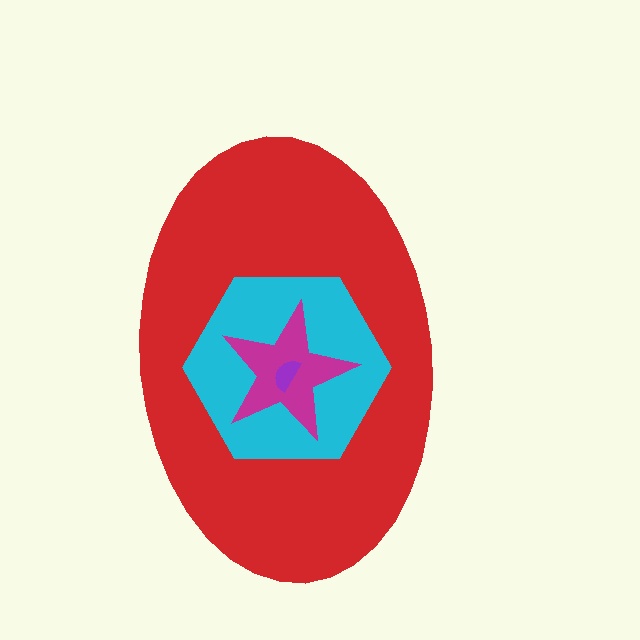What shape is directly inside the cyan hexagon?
The magenta star.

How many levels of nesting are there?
4.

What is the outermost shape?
The red ellipse.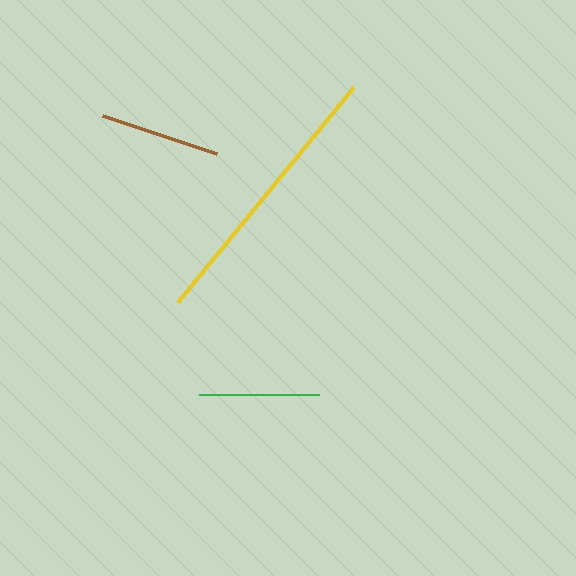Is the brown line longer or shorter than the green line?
The brown line is longer than the green line.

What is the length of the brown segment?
The brown segment is approximately 121 pixels long.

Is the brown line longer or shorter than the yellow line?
The yellow line is longer than the brown line.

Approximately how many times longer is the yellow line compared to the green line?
The yellow line is approximately 2.3 times the length of the green line.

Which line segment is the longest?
The yellow line is the longest at approximately 277 pixels.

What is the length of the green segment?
The green segment is approximately 120 pixels long.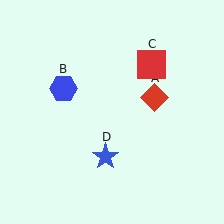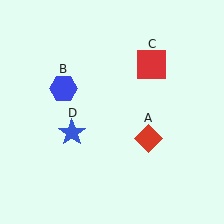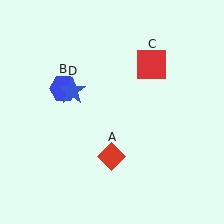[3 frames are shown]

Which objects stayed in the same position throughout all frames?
Blue hexagon (object B) and red square (object C) remained stationary.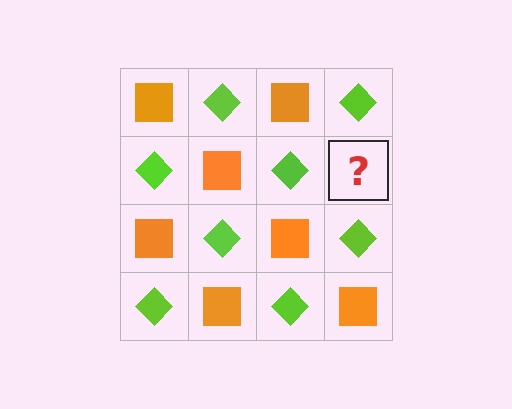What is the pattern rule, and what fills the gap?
The rule is that it alternates orange square and lime diamond in a checkerboard pattern. The gap should be filled with an orange square.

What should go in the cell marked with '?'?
The missing cell should contain an orange square.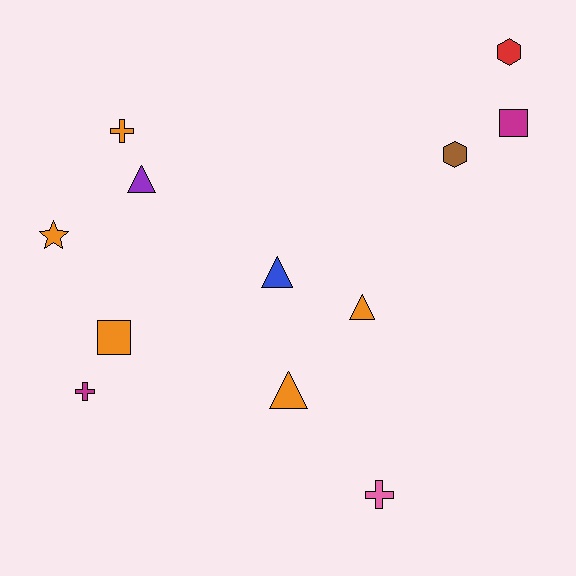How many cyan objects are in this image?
There are no cyan objects.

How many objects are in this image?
There are 12 objects.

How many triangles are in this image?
There are 4 triangles.